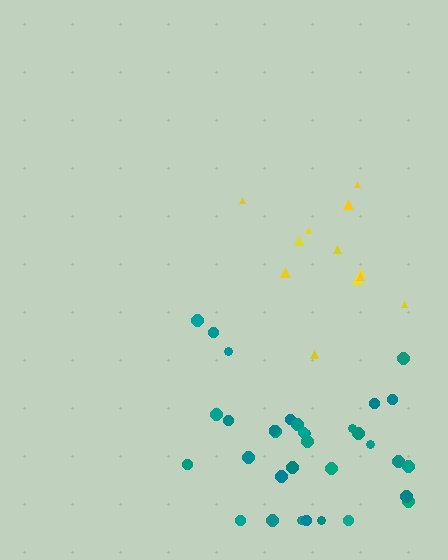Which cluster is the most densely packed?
Teal.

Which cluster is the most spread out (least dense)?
Yellow.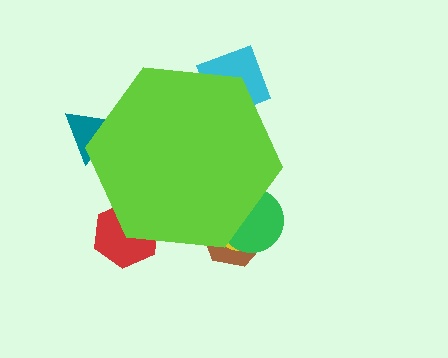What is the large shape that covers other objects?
A lime hexagon.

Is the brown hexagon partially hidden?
Yes, the brown hexagon is partially hidden behind the lime hexagon.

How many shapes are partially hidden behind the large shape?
6 shapes are partially hidden.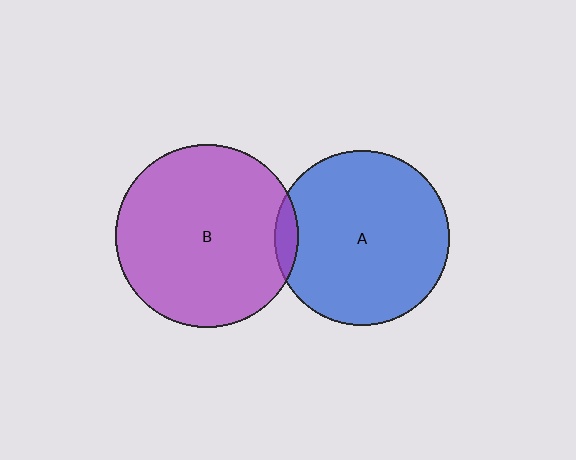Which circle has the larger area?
Circle B (purple).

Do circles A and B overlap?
Yes.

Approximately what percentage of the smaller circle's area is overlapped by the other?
Approximately 5%.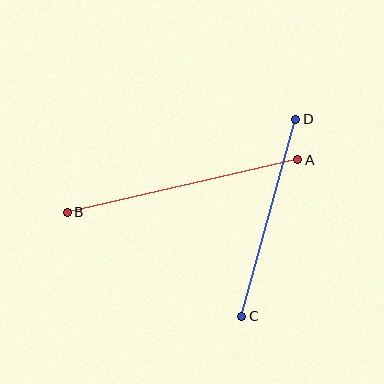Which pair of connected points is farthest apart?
Points A and B are farthest apart.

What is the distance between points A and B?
The distance is approximately 236 pixels.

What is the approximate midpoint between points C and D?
The midpoint is at approximately (269, 218) pixels.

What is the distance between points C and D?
The distance is approximately 204 pixels.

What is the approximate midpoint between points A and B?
The midpoint is at approximately (183, 186) pixels.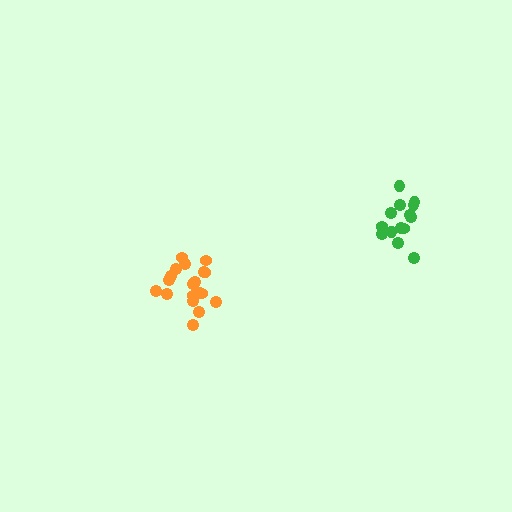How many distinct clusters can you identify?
There are 2 distinct clusters.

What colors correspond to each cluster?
The clusters are colored: green, orange.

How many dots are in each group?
Group 1: 14 dots, Group 2: 19 dots (33 total).